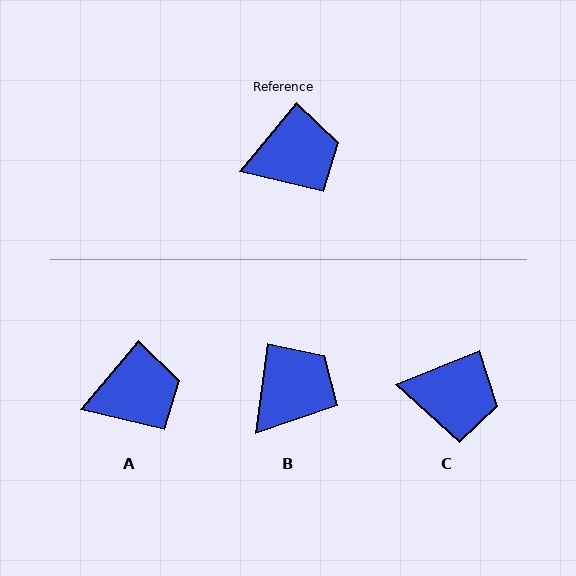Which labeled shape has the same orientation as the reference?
A.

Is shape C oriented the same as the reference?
No, it is off by about 29 degrees.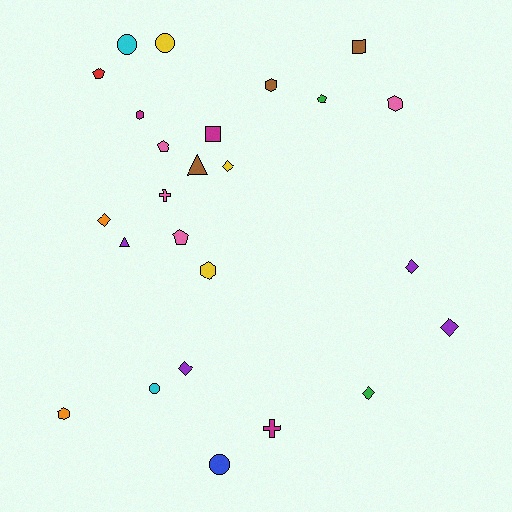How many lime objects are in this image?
There are no lime objects.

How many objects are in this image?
There are 25 objects.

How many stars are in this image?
There are no stars.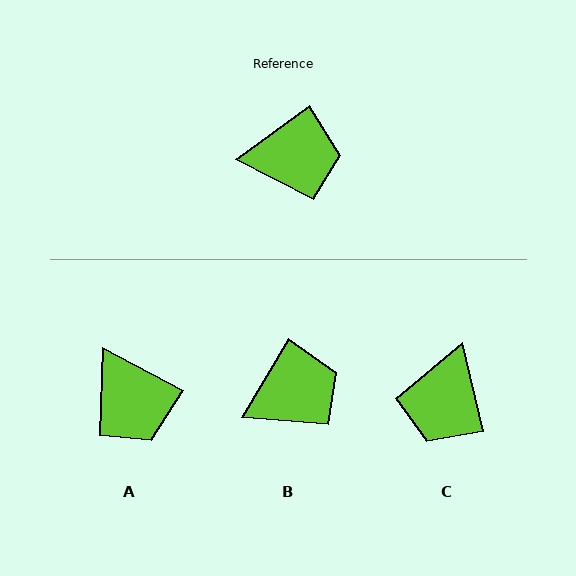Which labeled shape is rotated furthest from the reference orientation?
C, about 113 degrees away.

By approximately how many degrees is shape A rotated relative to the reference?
Approximately 64 degrees clockwise.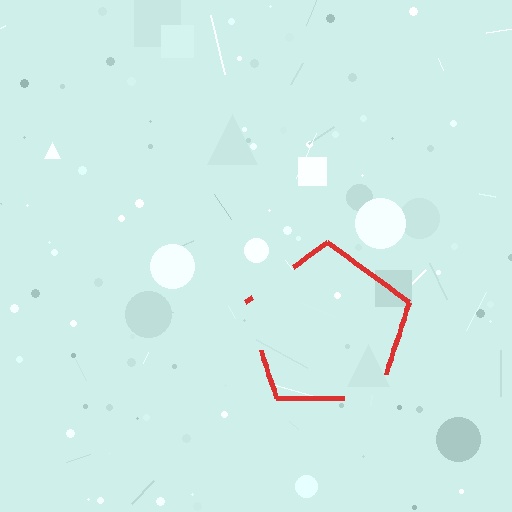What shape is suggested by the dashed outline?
The dashed outline suggests a pentagon.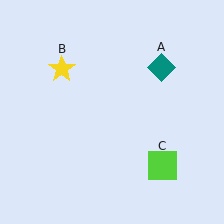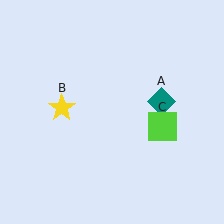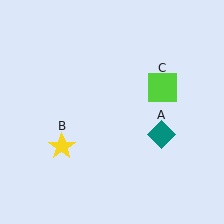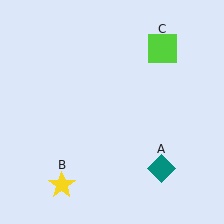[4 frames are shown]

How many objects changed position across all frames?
3 objects changed position: teal diamond (object A), yellow star (object B), lime square (object C).